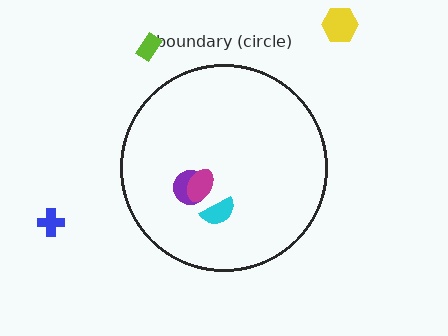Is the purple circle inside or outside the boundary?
Inside.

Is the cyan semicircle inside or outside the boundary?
Inside.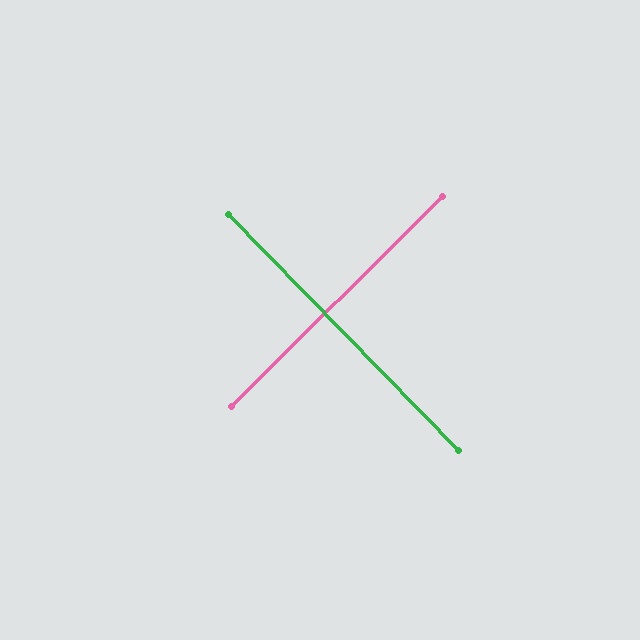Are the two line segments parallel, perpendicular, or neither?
Perpendicular — they meet at approximately 89°.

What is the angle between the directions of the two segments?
Approximately 89 degrees.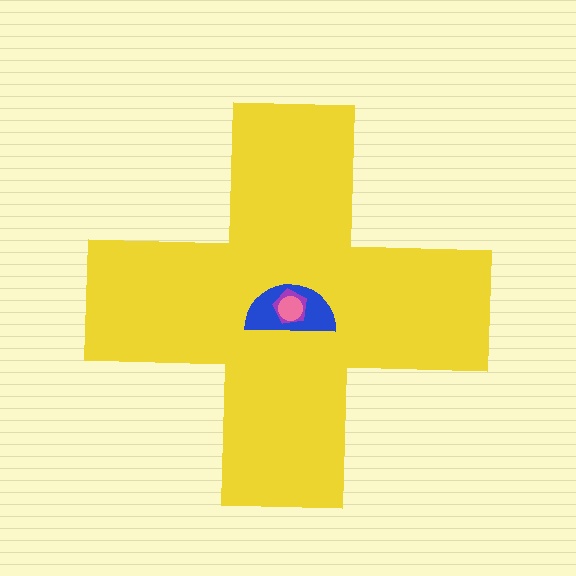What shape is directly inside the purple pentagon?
The pink circle.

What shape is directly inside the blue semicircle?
The purple pentagon.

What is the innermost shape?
The pink circle.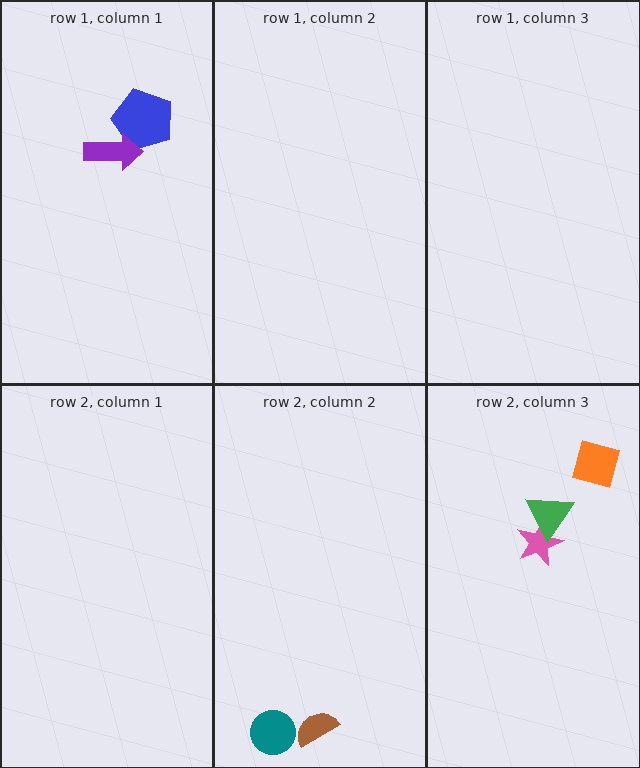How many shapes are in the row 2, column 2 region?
2.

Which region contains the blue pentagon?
The row 1, column 1 region.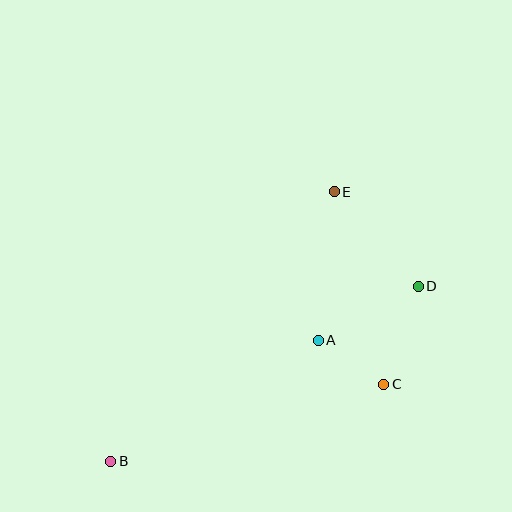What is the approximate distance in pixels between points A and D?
The distance between A and D is approximately 114 pixels.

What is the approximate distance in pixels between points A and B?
The distance between A and B is approximately 240 pixels.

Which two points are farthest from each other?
Points B and D are farthest from each other.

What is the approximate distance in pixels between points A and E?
The distance between A and E is approximately 149 pixels.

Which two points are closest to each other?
Points A and C are closest to each other.